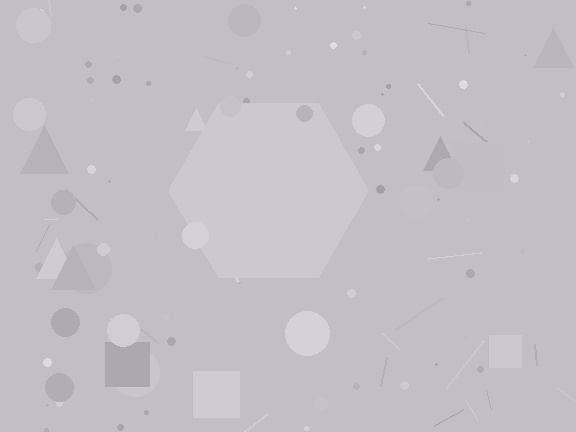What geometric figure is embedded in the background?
A hexagon is embedded in the background.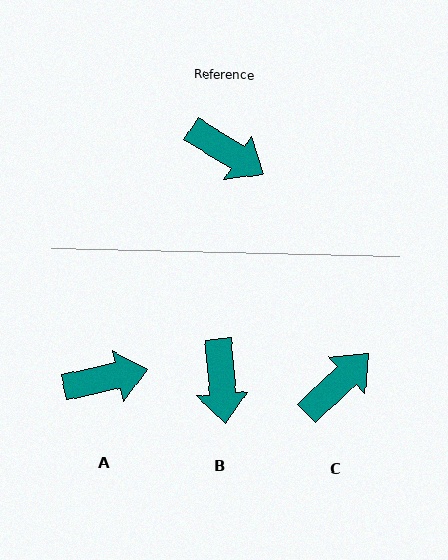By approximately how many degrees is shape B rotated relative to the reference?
Approximately 53 degrees clockwise.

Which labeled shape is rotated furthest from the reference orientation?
C, about 76 degrees away.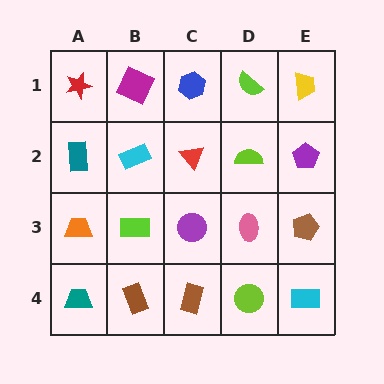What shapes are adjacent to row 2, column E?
A yellow trapezoid (row 1, column E), a brown pentagon (row 3, column E), a lime semicircle (row 2, column D).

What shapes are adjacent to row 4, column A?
An orange trapezoid (row 3, column A), a brown rectangle (row 4, column B).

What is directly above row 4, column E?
A brown pentagon.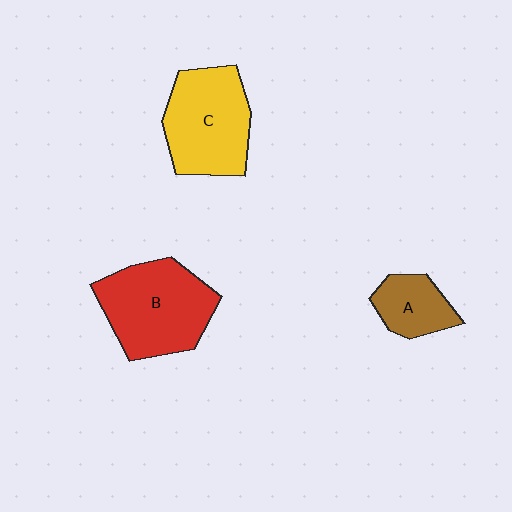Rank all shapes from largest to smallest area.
From largest to smallest: B (red), C (yellow), A (brown).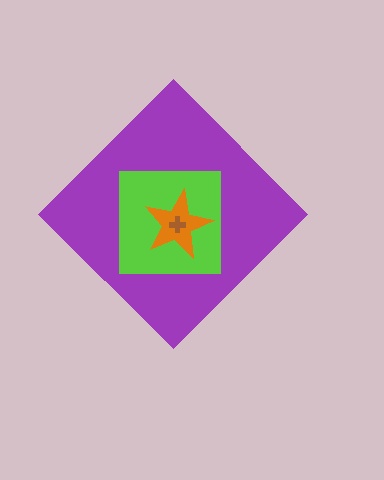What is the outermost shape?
The purple diamond.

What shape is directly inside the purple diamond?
The lime square.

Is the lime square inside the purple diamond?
Yes.